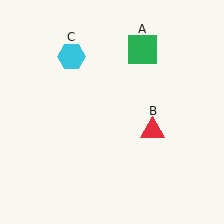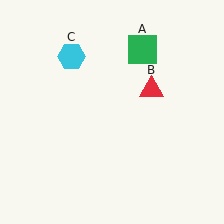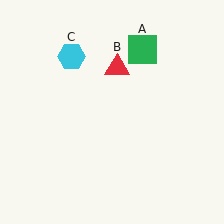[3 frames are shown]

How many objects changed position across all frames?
1 object changed position: red triangle (object B).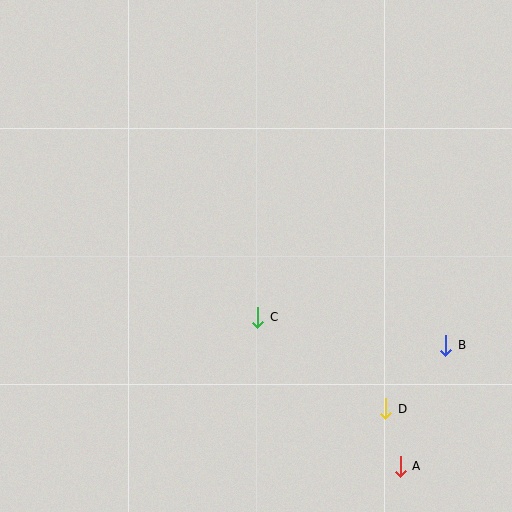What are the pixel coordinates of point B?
Point B is at (446, 345).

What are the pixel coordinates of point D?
Point D is at (386, 409).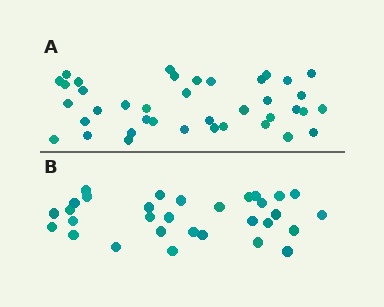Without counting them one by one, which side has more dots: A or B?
Region A (the top region) has more dots.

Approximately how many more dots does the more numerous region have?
Region A has roughly 8 or so more dots than region B.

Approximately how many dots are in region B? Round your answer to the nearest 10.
About 30 dots. (The exact count is 31, which rounds to 30.)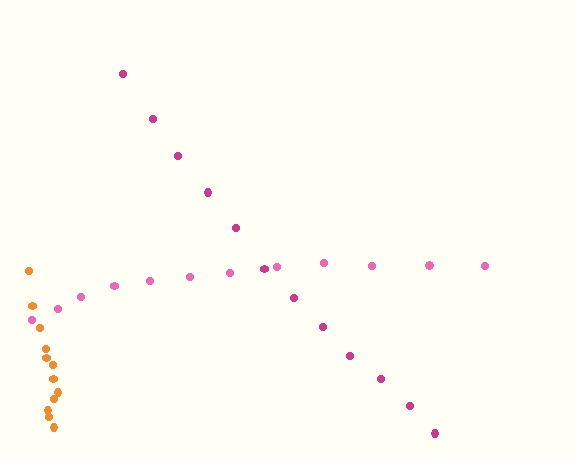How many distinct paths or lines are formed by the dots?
There are 3 distinct paths.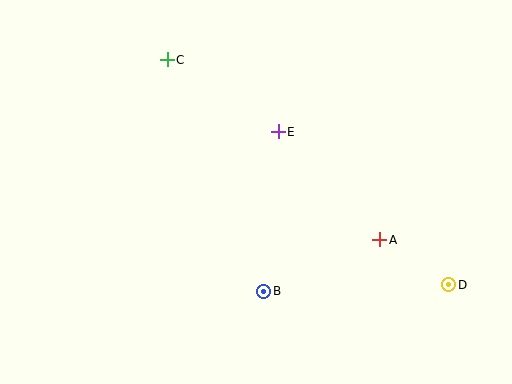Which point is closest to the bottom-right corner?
Point D is closest to the bottom-right corner.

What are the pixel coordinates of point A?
Point A is at (380, 240).